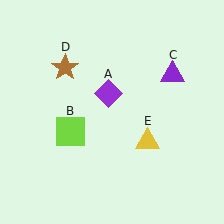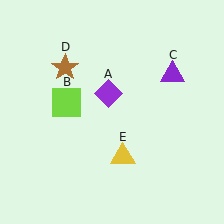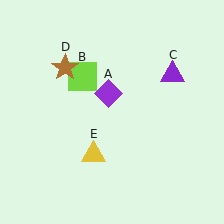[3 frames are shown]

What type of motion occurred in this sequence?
The lime square (object B), yellow triangle (object E) rotated clockwise around the center of the scene.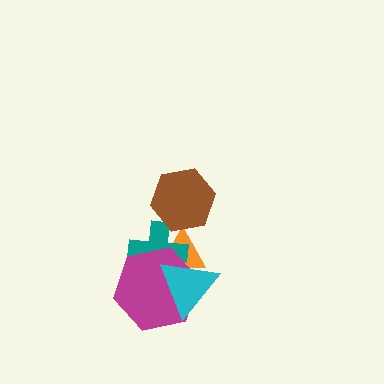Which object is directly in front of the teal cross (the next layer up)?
The magenta hexagon is directly in front of the teal cross.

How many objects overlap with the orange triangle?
4 objects overlap with the orange triangle.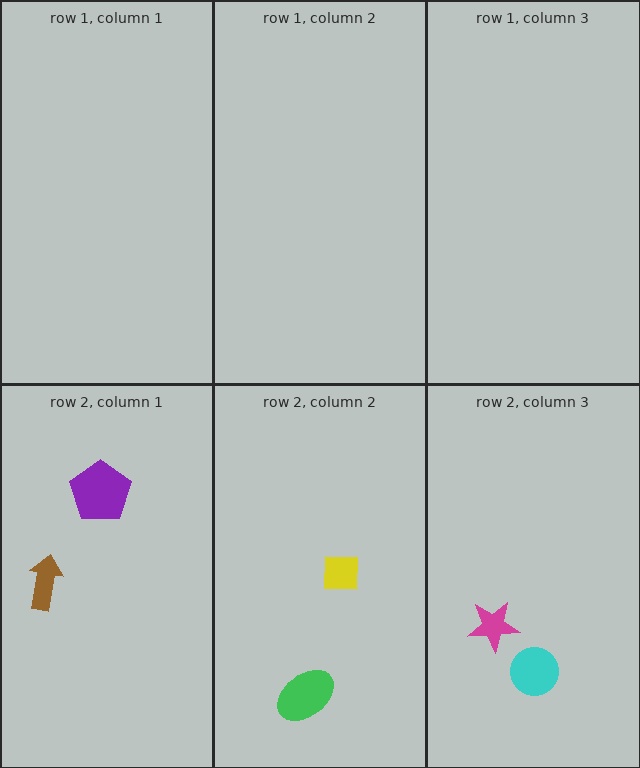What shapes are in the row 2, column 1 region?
The brown arrow, the purple pentagon.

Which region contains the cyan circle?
The row 2, column 3 region.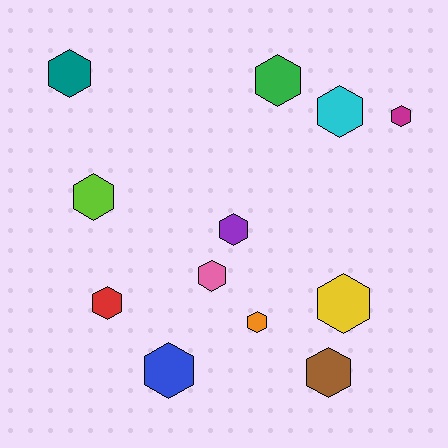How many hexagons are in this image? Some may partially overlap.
There are 12 hexagons.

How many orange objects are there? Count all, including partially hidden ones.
There is 1 orange object.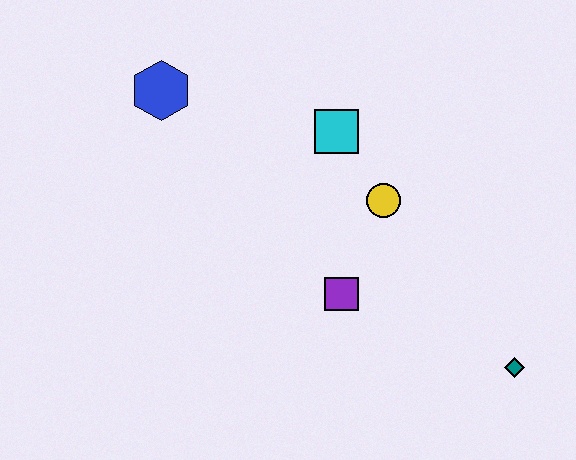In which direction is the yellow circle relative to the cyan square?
The yellow circle is below the cyan square.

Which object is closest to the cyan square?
The yellow circle is closest to the cyan square.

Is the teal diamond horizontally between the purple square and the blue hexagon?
No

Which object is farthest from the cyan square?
The teal diamond is farthest from the cyan square.